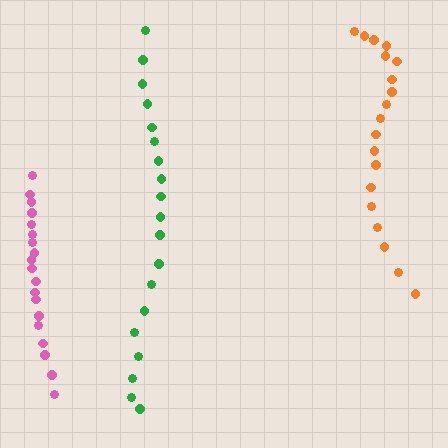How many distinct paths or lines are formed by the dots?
There are 3 distinct paths.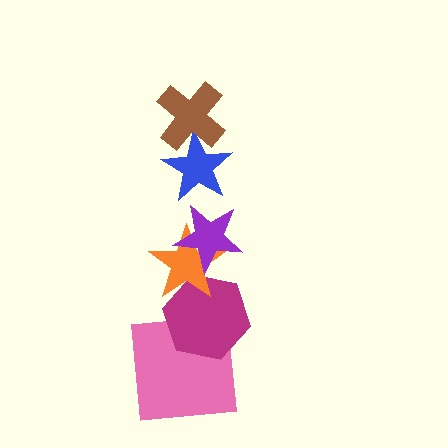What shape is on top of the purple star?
The blue star is on top of the purple star.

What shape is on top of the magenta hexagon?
The orange star is on top of the magenta hexagon.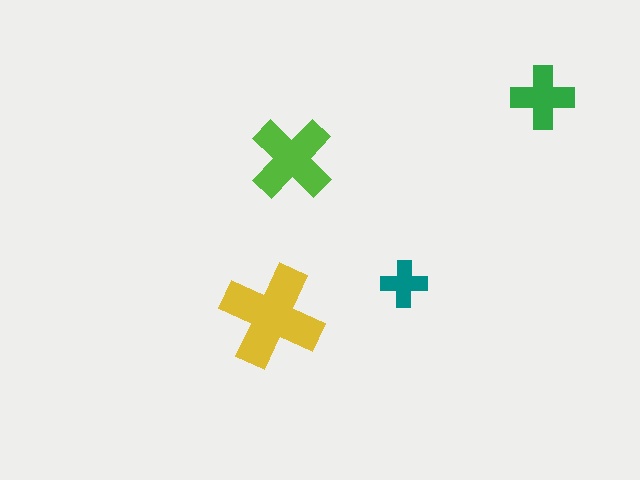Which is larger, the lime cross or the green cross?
The lime one.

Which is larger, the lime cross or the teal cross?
The lime one.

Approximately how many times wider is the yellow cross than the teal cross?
About 2 times wider.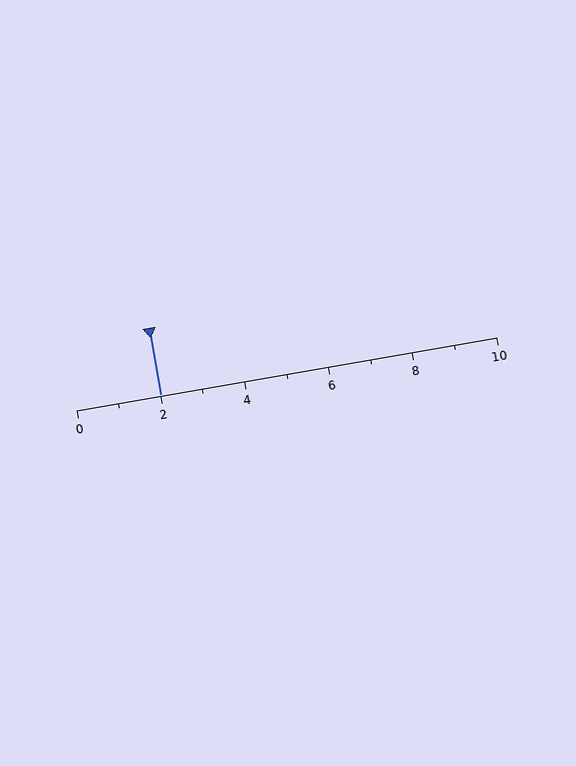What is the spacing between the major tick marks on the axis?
The major ticks are spaced 2 apart.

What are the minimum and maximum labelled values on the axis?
The axis runs from 0 to 10.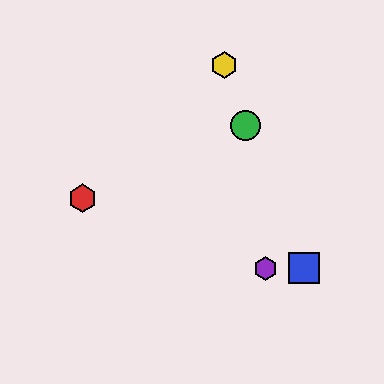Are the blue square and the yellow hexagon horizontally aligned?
No, the blue square is at y≈268 and the yellow hexagon is at y≈65.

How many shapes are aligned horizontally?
2 shapes (the blue square, the purple hexagon) are aligned horizontally.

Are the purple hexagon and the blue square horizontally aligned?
Yes, both are at y≈268.